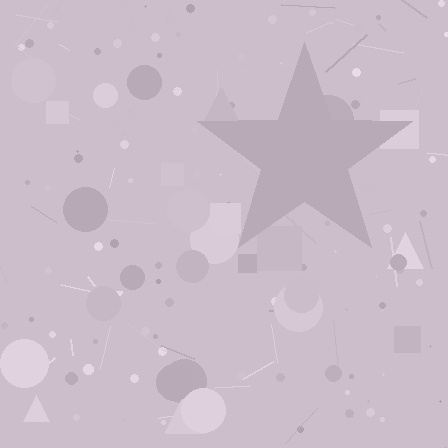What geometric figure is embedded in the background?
A star is embedded in the background.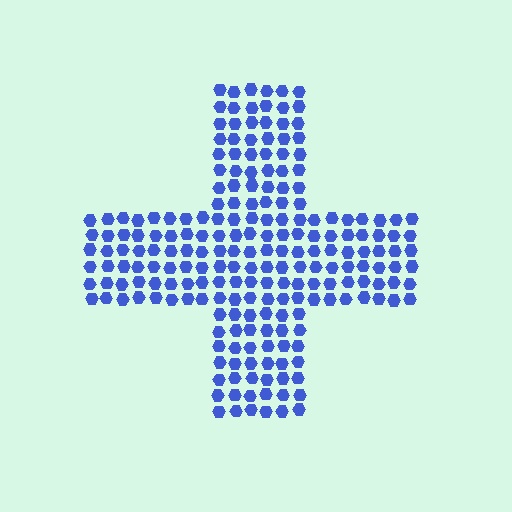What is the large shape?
The large shape is a cross.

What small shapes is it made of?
It is made of small hexagons.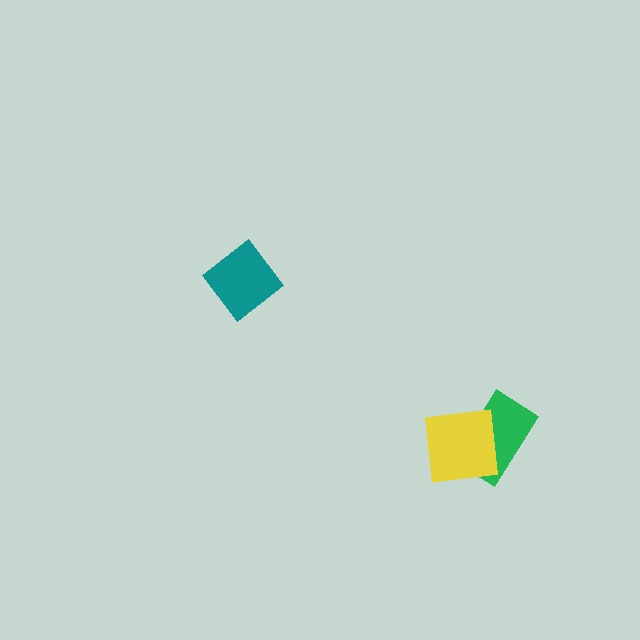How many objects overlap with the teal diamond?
0 objects overlap with the teal diamond.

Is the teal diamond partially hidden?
No, no other shape covers it.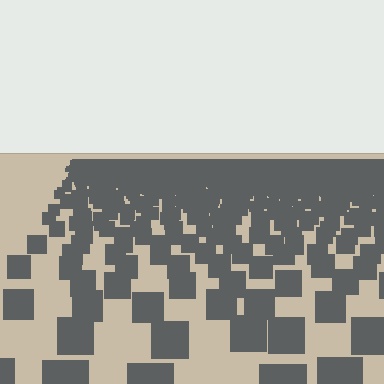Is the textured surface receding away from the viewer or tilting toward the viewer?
The surface is receding away from the viewer. Texture elements get smaller and denser toward the top.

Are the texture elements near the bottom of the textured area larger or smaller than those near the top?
Larger. Near the bottom, elements are closer to the viewer and appear at a bigger on-screen size.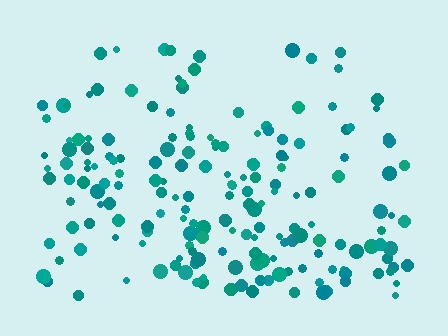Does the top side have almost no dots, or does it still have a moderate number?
Still a moderate number, just noticeably fewer than the bottom.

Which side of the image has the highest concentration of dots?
The bottom.